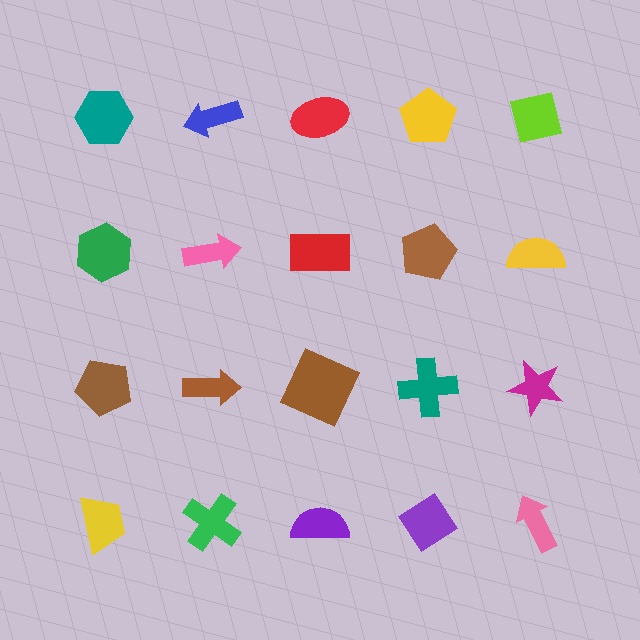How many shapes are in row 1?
5 shapes.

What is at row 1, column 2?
A blue arrow.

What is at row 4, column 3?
A purple semicircle.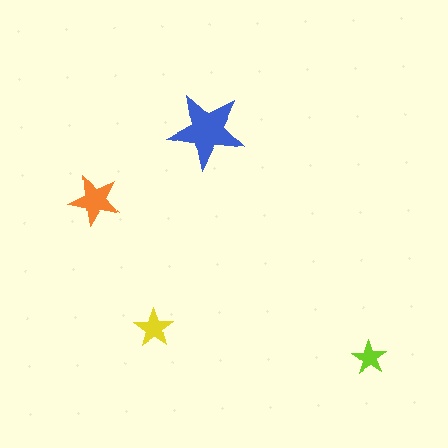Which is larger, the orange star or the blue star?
The blue one.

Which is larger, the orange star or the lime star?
The orange one.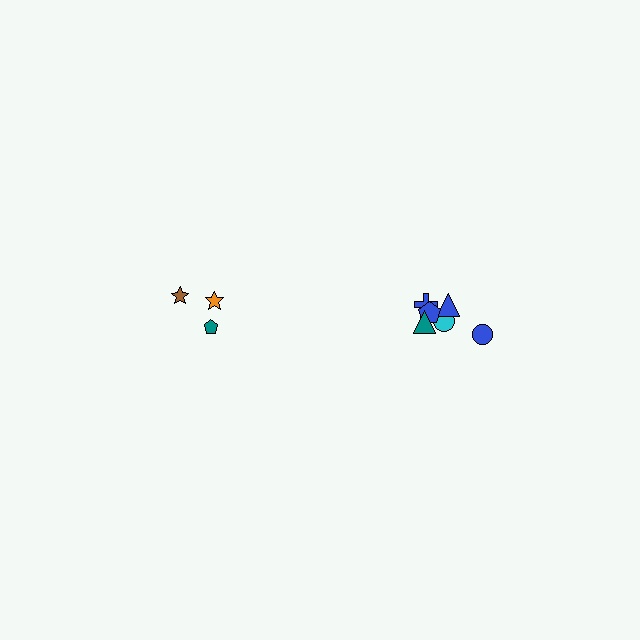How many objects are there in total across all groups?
There are 9 objects.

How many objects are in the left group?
There are 3 objects.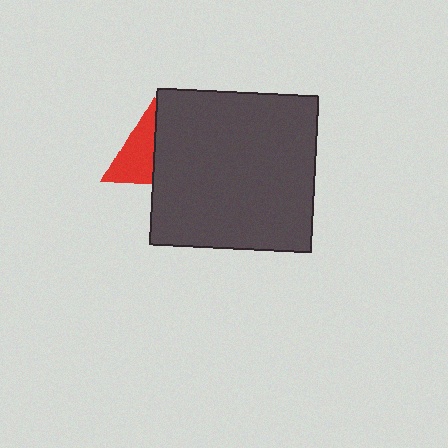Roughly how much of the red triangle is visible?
About half of it is visible (roughly 52%).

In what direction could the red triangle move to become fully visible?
The red triangle could move left. That would shift it out from behind the dark gray rectangle entirely.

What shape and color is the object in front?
The object in front is a dark gray rectangle.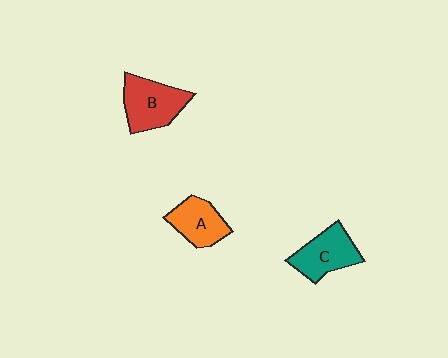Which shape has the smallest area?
Shape A (orange).